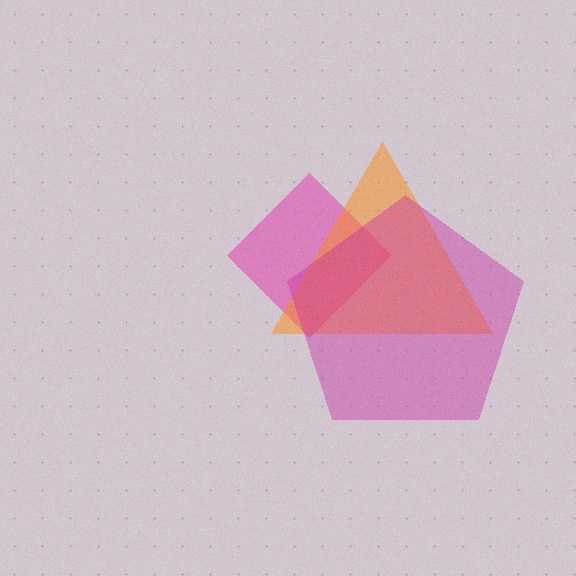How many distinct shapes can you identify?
There are 3 distinct shapes: a pink diamond, an orange triangle, a magenta pentagon.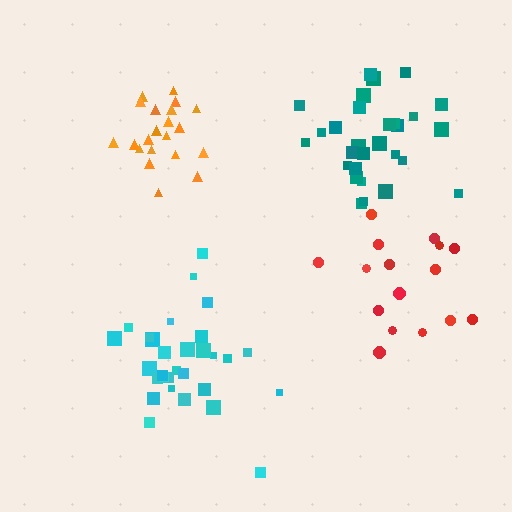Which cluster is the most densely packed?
Orange.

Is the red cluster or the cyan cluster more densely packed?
Cyan.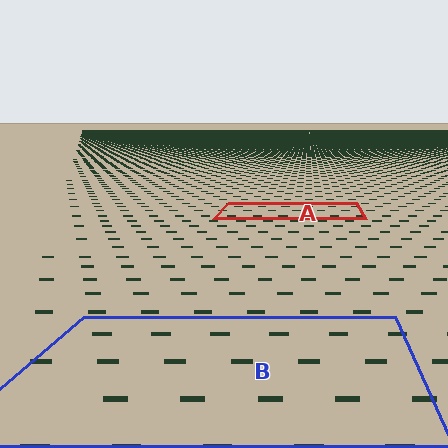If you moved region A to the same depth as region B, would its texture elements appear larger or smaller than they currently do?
They would appear larger. At a closer depth, the same texture elements are projected at a bigger on-screen size.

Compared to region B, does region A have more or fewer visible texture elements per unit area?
Region A has more texture elements per unit area — they are packed more densely because it is farther away.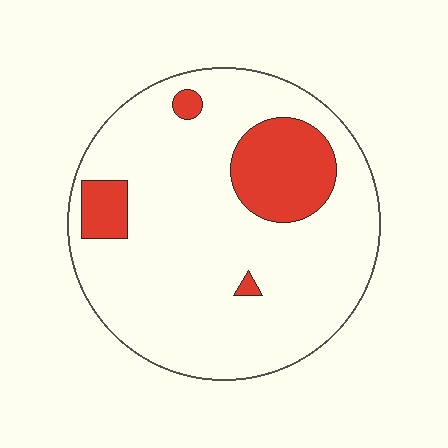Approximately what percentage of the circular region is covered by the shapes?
Approximately 15%.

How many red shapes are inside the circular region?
4.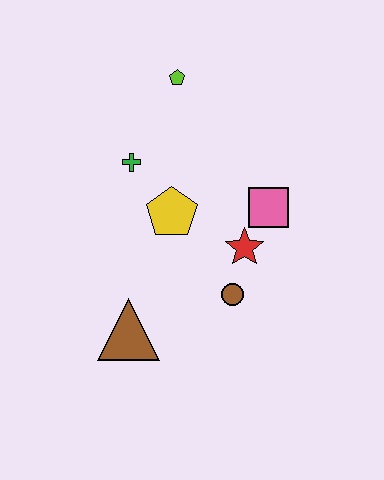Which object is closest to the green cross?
The yellow pentagon is closest to the green cross.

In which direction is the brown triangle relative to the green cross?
The brown triangle is below the green cross.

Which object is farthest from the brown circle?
The lime pentagon is farthest from the brown circle.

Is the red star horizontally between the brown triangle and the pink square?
Yes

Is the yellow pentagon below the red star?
No